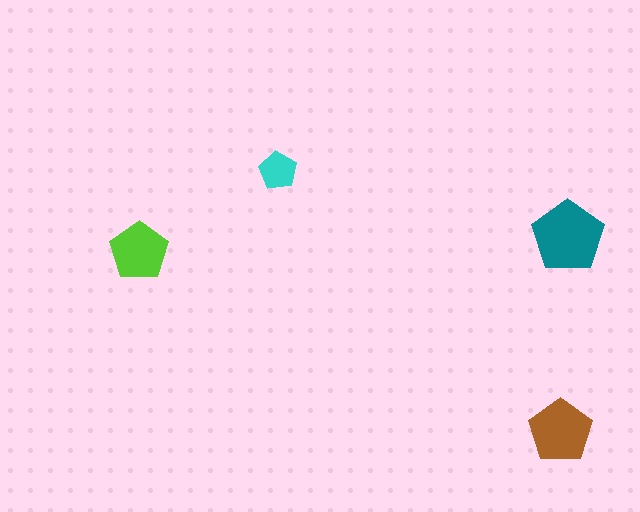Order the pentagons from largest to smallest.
the teal one, the brown one, the lime one, the cyan one.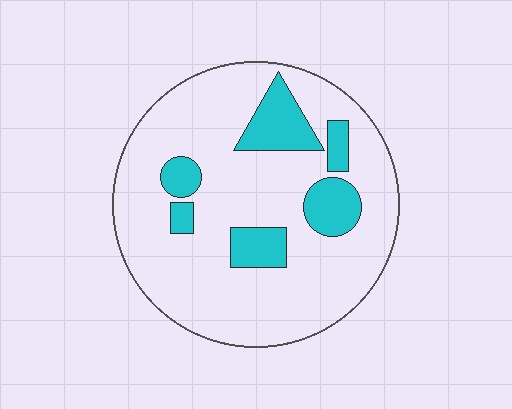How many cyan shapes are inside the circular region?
6.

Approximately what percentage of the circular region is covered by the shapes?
Approximately 20%.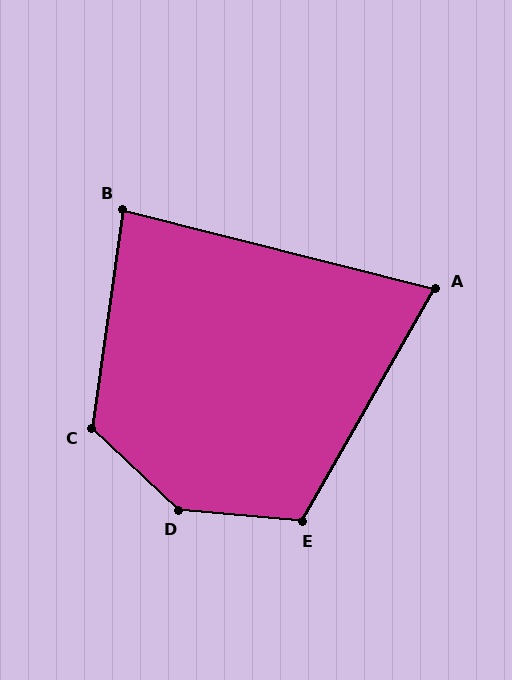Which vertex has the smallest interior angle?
A, at approximately 74 degrees.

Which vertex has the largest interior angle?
D, at approximately 142 degrees.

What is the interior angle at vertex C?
Approximately 125 degrees (obtuse).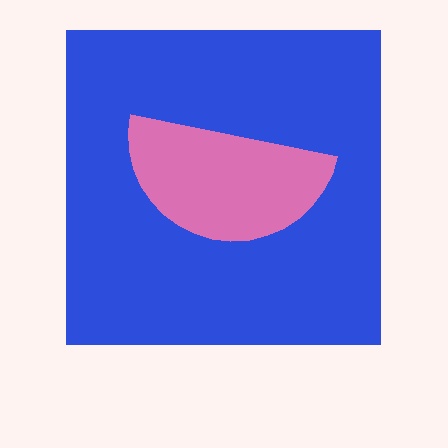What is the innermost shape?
The pink semicircle.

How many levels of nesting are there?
2.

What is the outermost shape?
The blue square.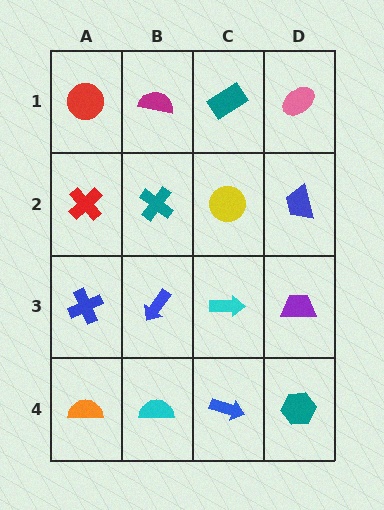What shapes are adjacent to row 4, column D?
A purple trapezoid (row 3, column D), a blue arrow (row 4, column C).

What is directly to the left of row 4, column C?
A cyan semicircle.